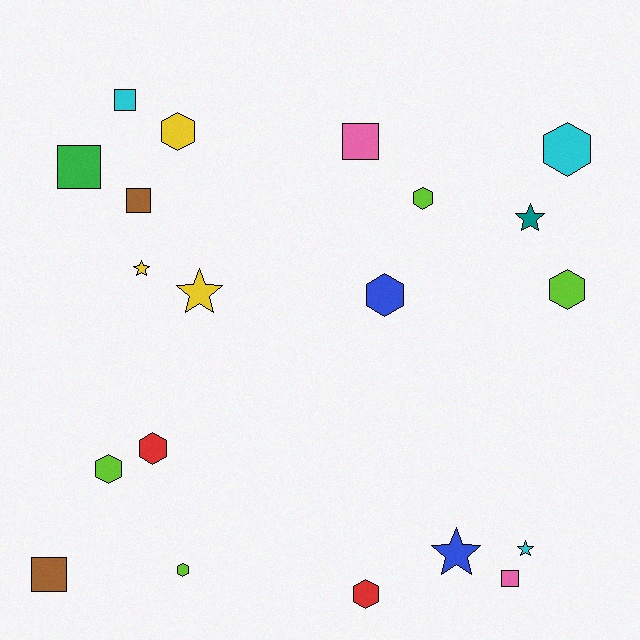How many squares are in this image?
There are 6 squares.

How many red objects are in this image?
There are 2 red objects.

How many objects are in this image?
There are 20 objects.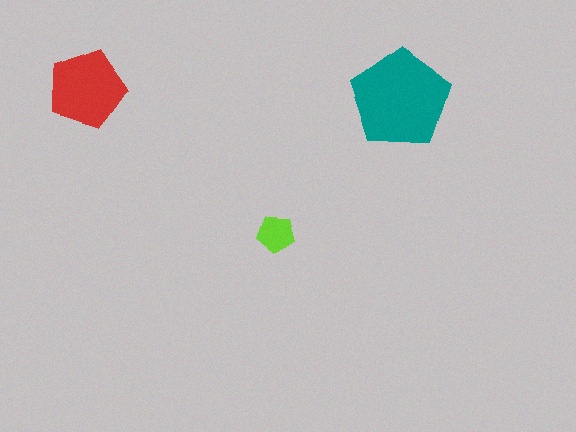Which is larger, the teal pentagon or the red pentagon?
The teal one.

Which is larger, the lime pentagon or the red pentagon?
The red one.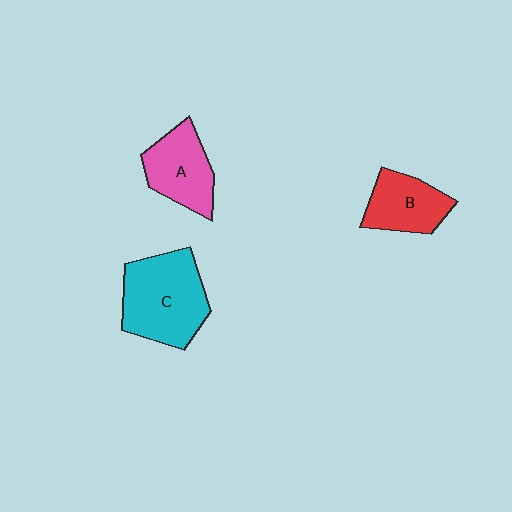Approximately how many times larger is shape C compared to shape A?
Approximately 1.5 times.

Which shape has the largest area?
Shape C (cyan).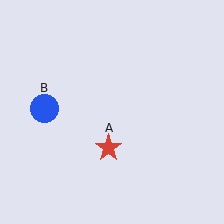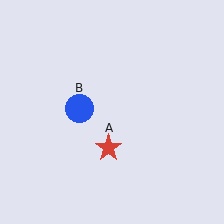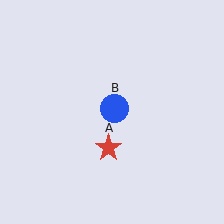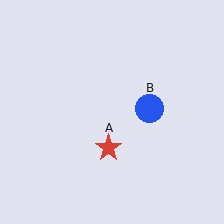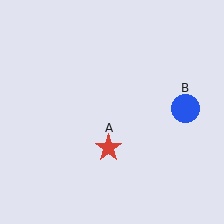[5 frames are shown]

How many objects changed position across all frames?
1 object changed position: blue circle (object B).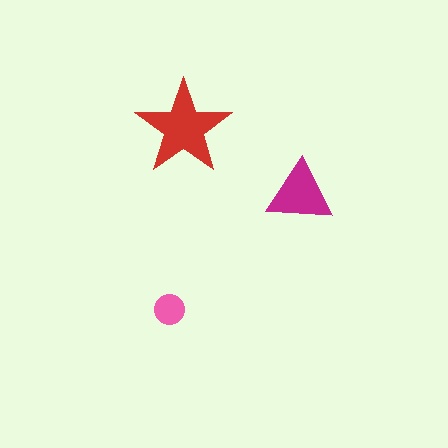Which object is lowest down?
The pink circle is bottommost.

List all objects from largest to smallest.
The red star, the magenta triangle, the pink circle.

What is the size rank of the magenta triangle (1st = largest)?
2nd.